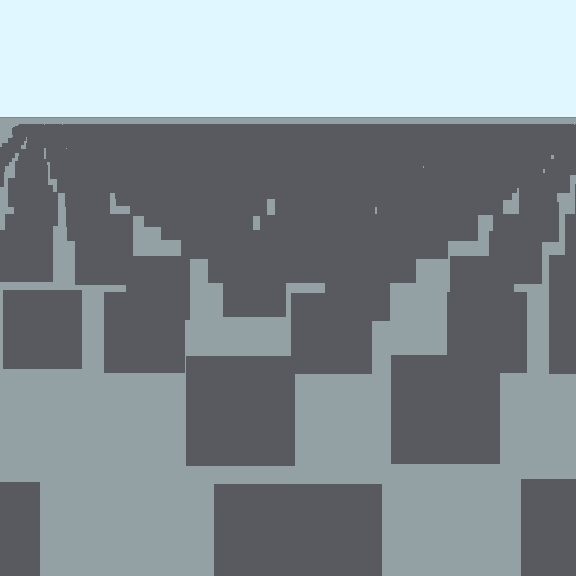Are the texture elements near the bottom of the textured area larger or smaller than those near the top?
Larger. Near the bottom, elements are closer to the viewer and appear at a bigger on-screen size.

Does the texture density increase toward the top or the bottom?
Density increases toward the top.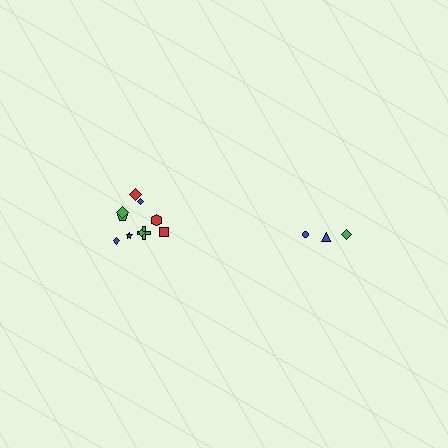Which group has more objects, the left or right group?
The left group.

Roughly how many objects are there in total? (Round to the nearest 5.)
Roughly 15 objects in total.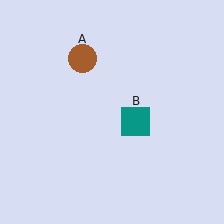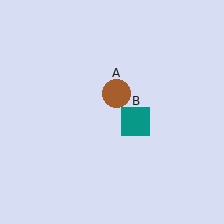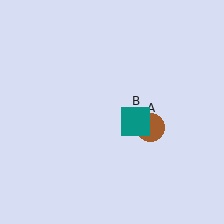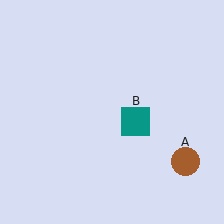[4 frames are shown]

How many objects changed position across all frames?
1 object changed position: brown circle (object A).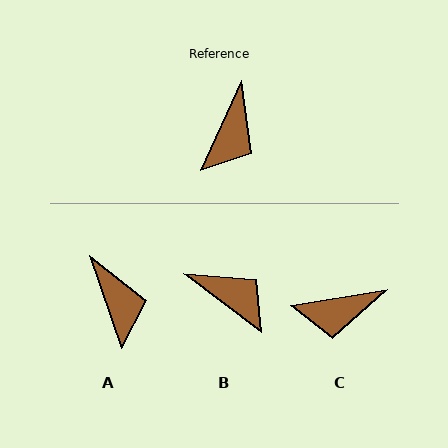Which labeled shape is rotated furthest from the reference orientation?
B, about 77 degrees away.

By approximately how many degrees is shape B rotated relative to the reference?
Approximately 77 degrees counter-clockwise.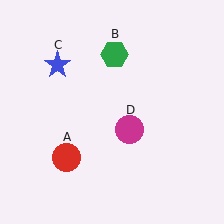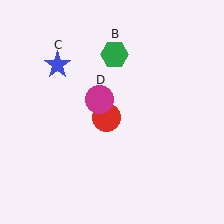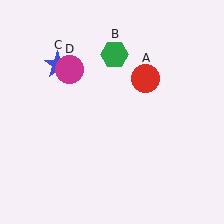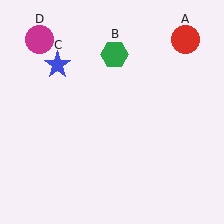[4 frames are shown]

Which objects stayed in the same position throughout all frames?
Green hexagon (object B) and blue star (object C) remained stationary.